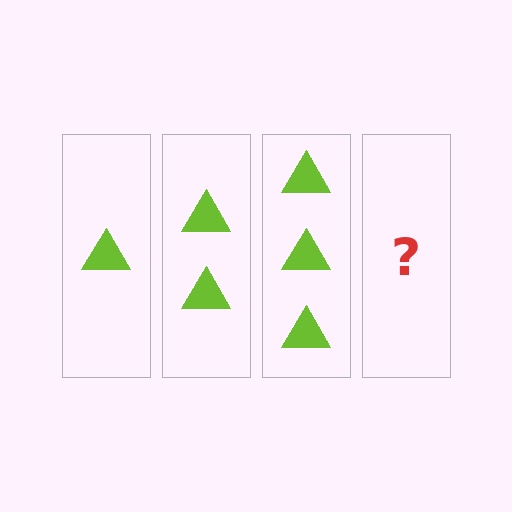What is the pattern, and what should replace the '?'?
The pattern is that each step adds one more triangle. The '?' should be 4 triangles.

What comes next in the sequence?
The next element should be 4 triangles.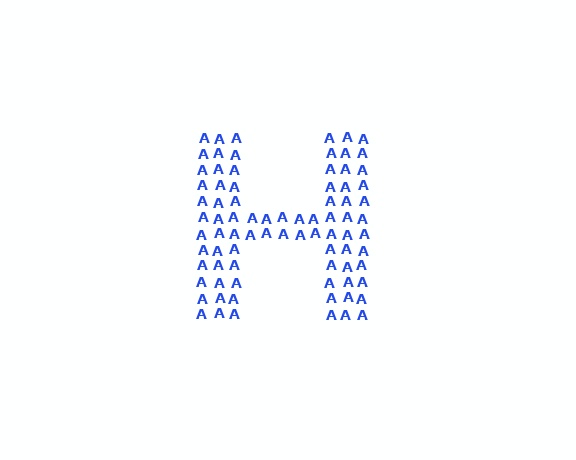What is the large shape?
The large shape is the letter H.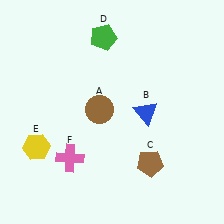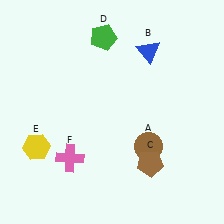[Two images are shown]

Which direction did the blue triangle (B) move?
The blue triangle (B) moved up.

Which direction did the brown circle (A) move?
The brown circle (A) moved right.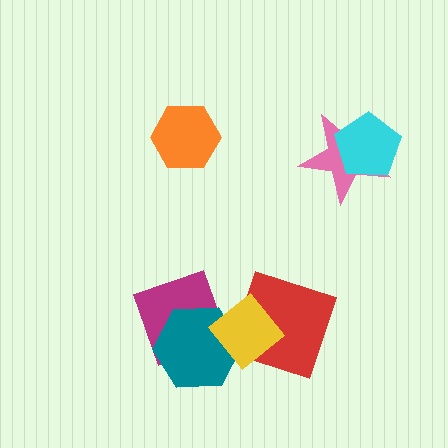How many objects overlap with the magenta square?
2 objects overlap with the magenta square.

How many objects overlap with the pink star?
1 object overlaps with the pink star.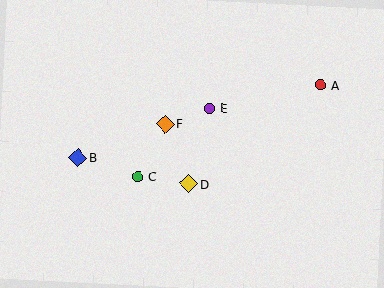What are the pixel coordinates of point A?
Point A is at (320, 85).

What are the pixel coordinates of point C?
Point C is at (138, 176).